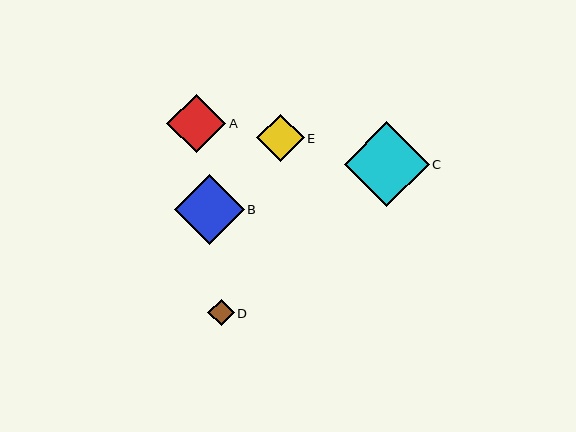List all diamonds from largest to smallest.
From largest to smallest: C, B, A, E, D.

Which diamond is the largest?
Diamond C is the largest with a size of approximately 85 pixels.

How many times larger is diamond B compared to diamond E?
Diamond B is approximately 1.5 times the size of diamond E.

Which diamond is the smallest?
Diamond D is the smallest with a size of approximately 27 pixels.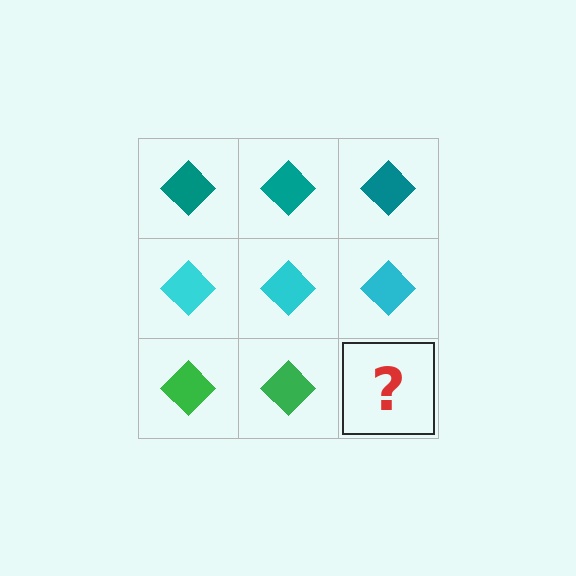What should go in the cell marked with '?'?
The missing cell should contain a green diamond.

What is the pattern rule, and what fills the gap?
The rule is that each row has a consistent color. The gap should be filled with a green diamond.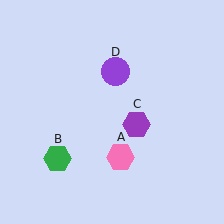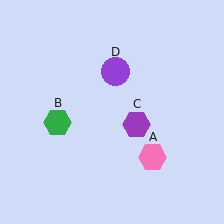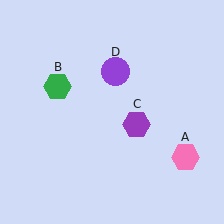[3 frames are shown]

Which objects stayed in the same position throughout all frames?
Purple hexagon (object C) and purple circle (object D) remained stationary.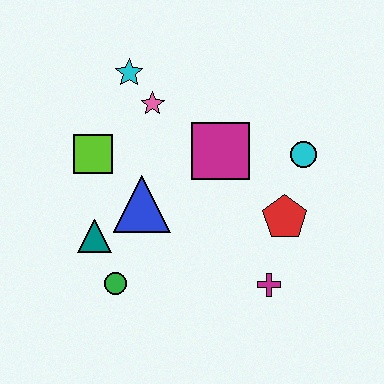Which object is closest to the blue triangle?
The teal triangle is closest to the blue triangle.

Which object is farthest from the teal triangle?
The cyan circle is farthest from the teal triangle.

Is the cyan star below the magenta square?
No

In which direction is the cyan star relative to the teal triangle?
The cyan star is above the teal triangle.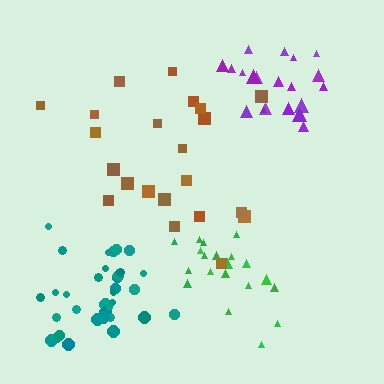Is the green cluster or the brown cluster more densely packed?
Green.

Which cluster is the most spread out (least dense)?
Brown.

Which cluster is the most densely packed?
Teal.